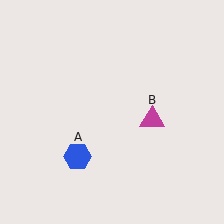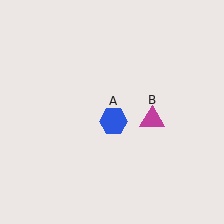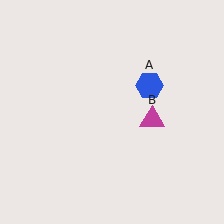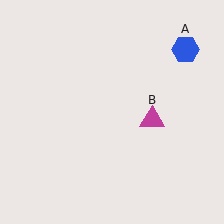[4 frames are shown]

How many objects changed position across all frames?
1 object changed position: blue hexagon (object A).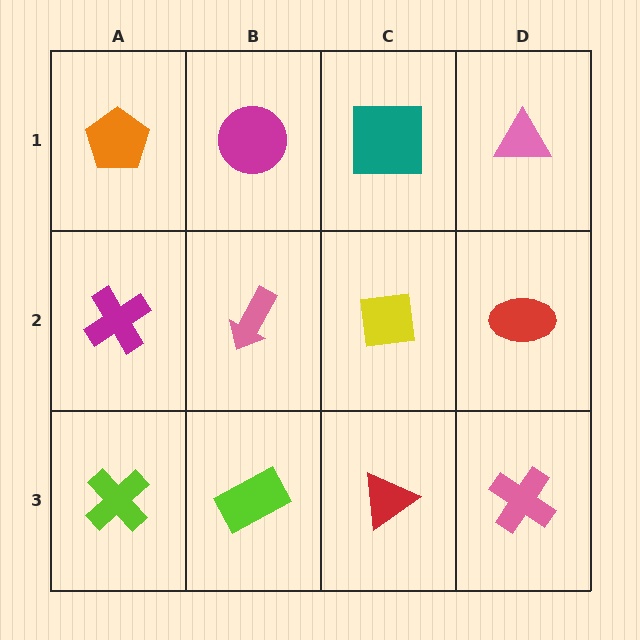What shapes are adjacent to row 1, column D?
A red ellipse (row 2, column D), a teal square (row 1, column C).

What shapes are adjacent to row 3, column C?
A yellow square (row 2, column C), a lime rectangle (row 3, column B), a pink cross (row 3, column D).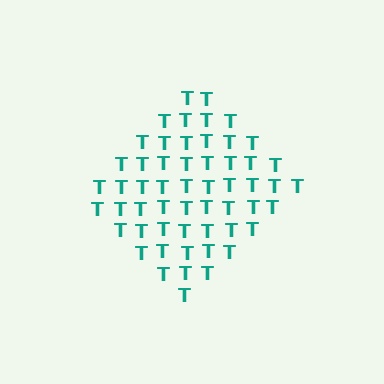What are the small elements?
The small elements are letter T's.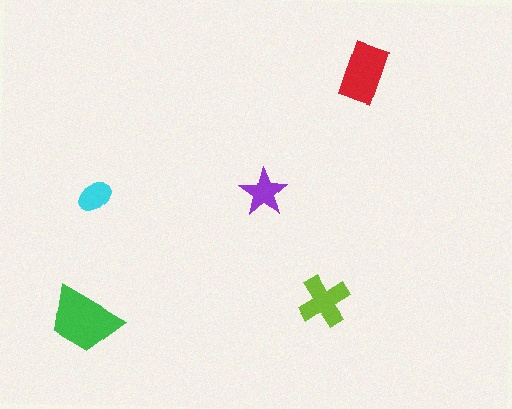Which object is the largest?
The green trapezoid.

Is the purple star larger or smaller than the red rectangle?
Smaller.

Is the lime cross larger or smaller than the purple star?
Larger.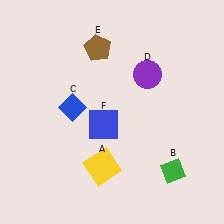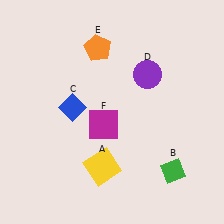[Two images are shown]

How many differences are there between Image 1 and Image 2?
There are 2 differences between the two images.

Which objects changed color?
E changed from brown to orange. F changed from blue to magenta.